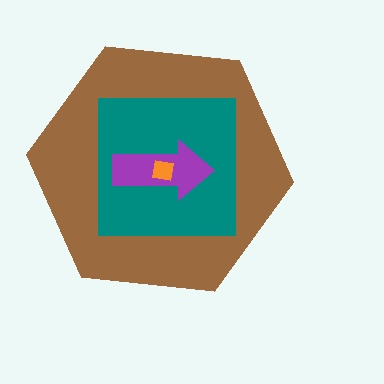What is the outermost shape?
The brown hexagon.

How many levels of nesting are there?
4.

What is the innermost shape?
The orange square.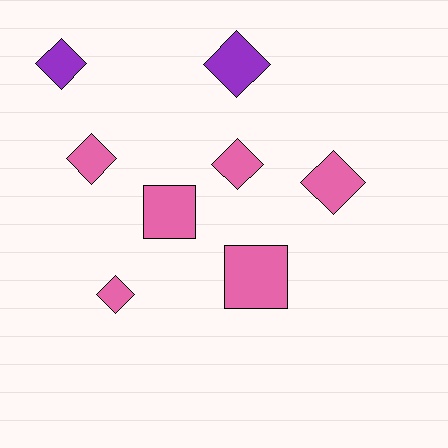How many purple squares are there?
There are no purple squares.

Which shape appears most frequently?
Diamond, with 6 objects.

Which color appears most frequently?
Pink, with 6 objects.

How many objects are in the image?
There are 8 objects.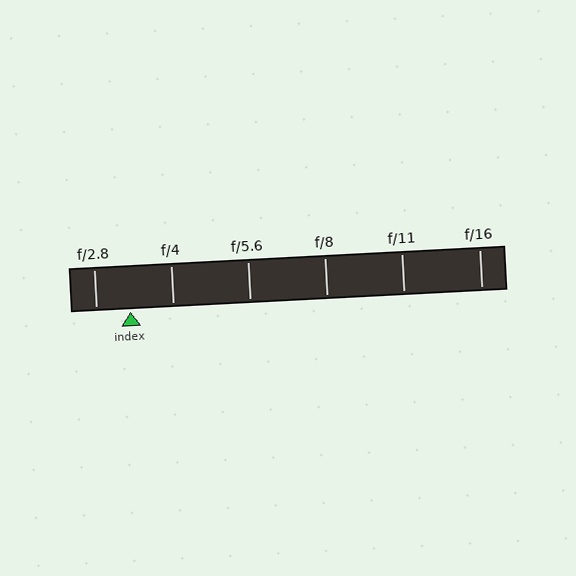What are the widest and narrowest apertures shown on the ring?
The widest aperture shown is f/2.8 and the narrowest is f/16.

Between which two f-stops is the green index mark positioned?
The index mark is between f/2.8 and f/4.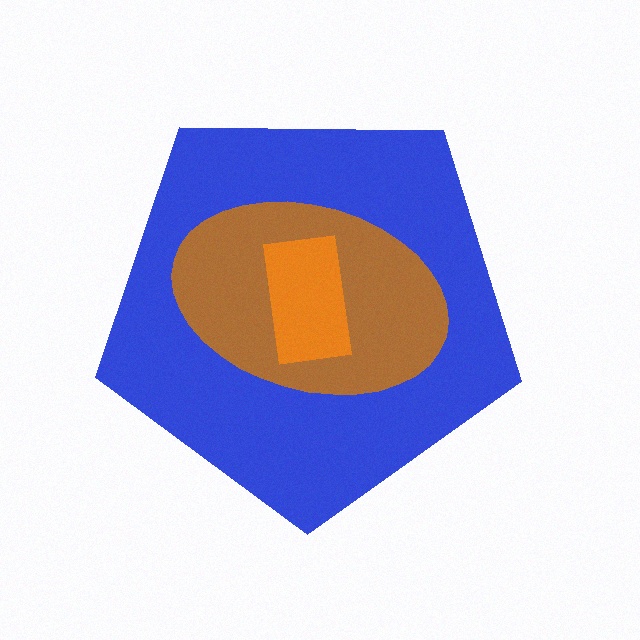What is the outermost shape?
The blue pentagon.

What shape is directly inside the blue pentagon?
The brown ellipse.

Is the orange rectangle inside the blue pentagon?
Yes.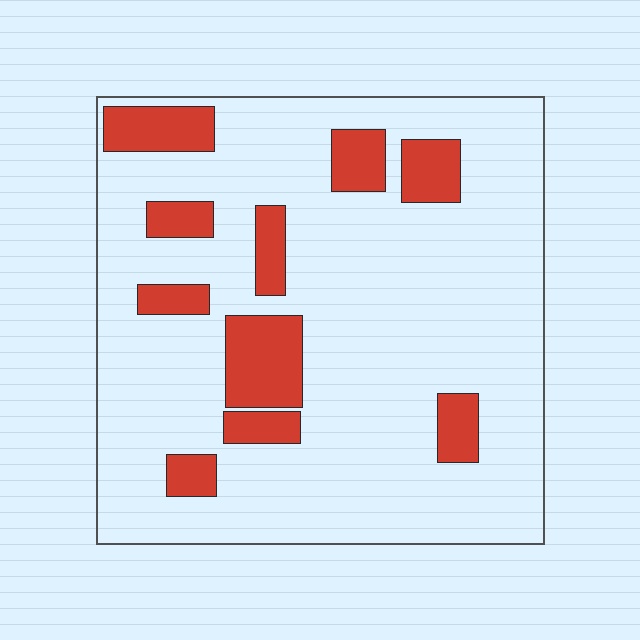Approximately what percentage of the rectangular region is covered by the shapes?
Approximately 15%.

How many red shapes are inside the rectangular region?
10.